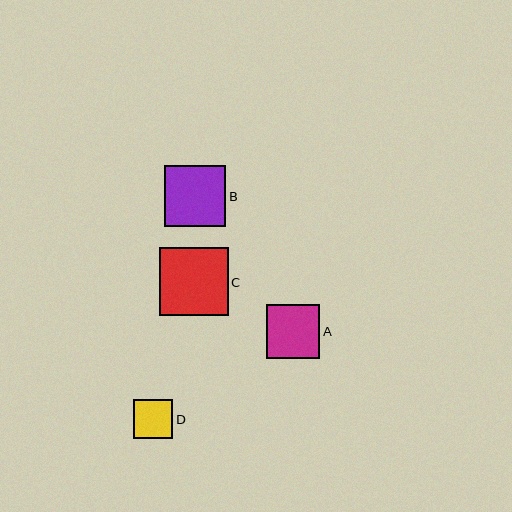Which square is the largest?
Square C is the largest with a size of approximately 68 pixels.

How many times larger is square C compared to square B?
Square C is approximately 1.1 times the size of square B.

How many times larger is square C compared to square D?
Square C is approximately 1.7 times the size of square D.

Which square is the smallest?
Square D is the smallest with a size of approximately 39 pixels.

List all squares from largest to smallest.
From largest to smallest: C, B, A, D.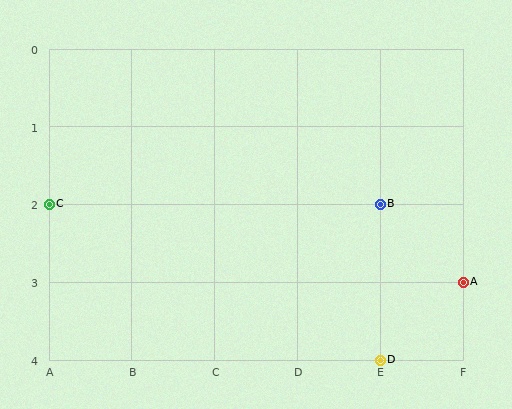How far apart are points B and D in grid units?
Points B and D are 2 rows apart.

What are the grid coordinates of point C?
Point C is at grid coordinates (A, 2).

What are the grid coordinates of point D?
Point D is at grid coordinates (E, 4).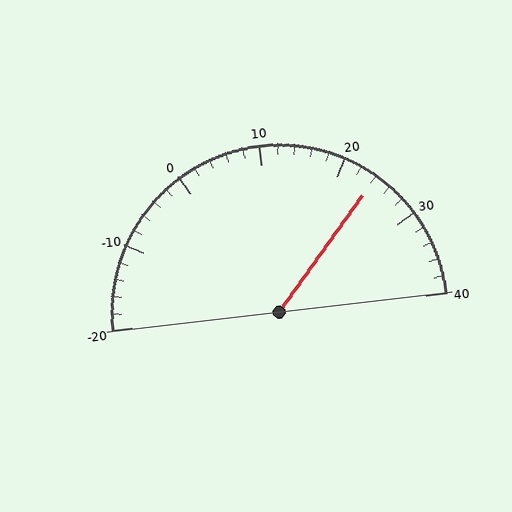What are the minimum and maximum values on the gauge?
The gauge ranges from -20 to 40.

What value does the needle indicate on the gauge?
The needle indicates approximately 24.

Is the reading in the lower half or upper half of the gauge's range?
The reading is in the upper half of the range (-20 to 40).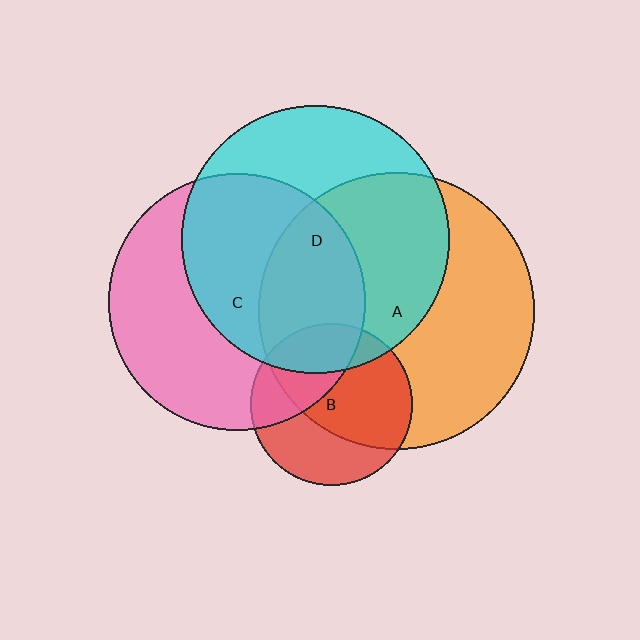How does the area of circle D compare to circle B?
Approximately 2.7 times.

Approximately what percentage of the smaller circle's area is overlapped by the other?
Approximately 30%.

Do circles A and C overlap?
Yes.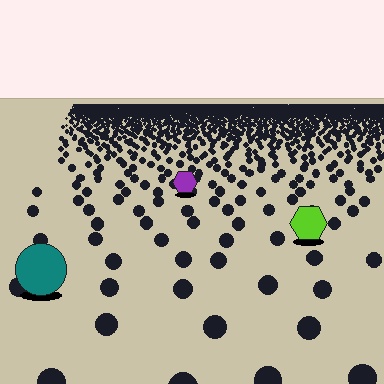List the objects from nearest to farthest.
From nearest to farthest: the teal circle, the lime hexagon, the purple hexagon.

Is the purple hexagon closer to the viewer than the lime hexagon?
No. The lime hexagon is closer — you can tell from the texture gradient: the ground texture is coarser near it.